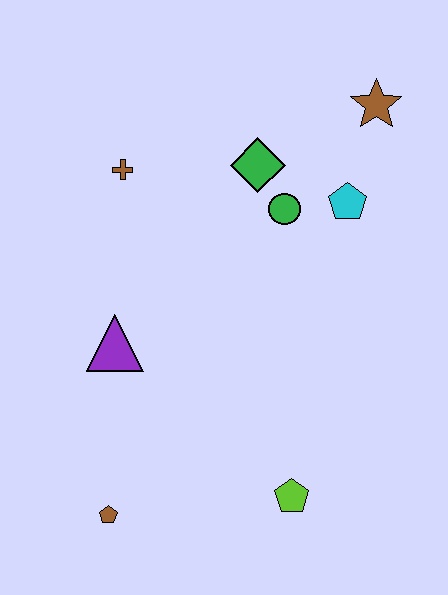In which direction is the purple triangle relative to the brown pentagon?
The purple triangle is above the brown pentagon.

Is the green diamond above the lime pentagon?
Yes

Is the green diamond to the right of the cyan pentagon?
No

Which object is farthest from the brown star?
The brown pentagon is farthest from the brown star.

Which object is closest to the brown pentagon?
The purple triangle is closest to the brown pentagon.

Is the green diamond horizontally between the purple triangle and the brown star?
Yes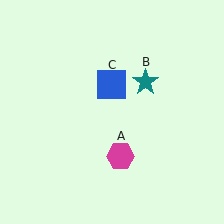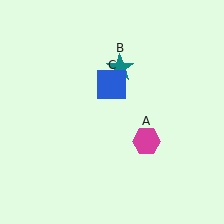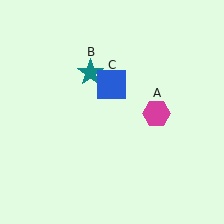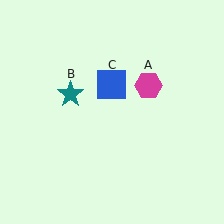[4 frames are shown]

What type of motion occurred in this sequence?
The magenta hexagon (object A), teal star (object B) rotated counterclockwise around the center of the scene.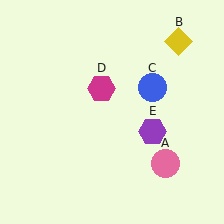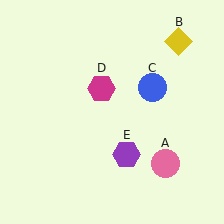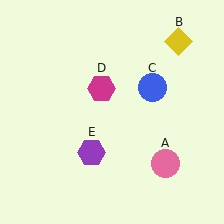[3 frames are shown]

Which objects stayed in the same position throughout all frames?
Pink circle (object A) and yellow diamond (object B) and blue circle (object C) and magenta hexagon (object D) remained stationary.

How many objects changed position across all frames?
1 object changed position: purple hexagon (object E).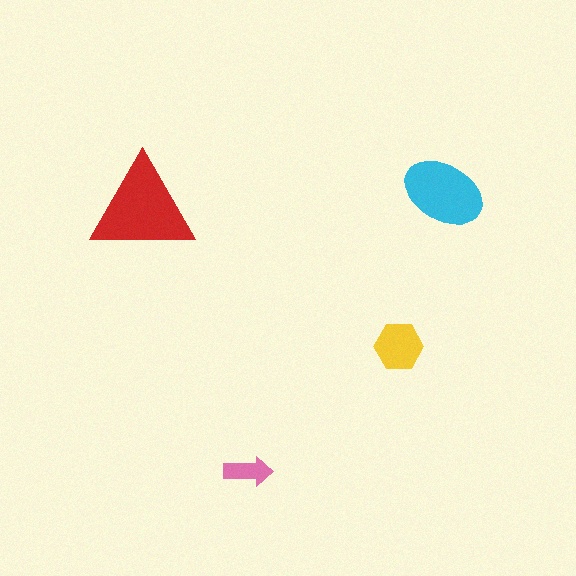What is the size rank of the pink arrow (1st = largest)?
4th.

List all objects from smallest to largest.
The pink arrow, the yellow hexagon, the cyan ellipse, the red triangle.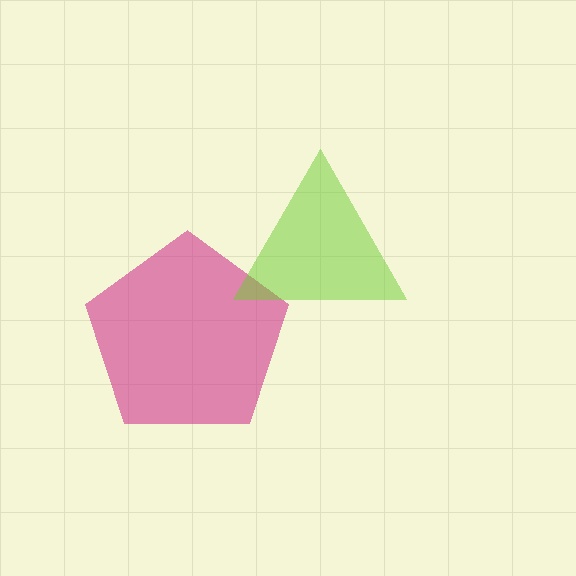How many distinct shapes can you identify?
There are 2 distinct shapes: a magenta pentagon, a lime triangle.